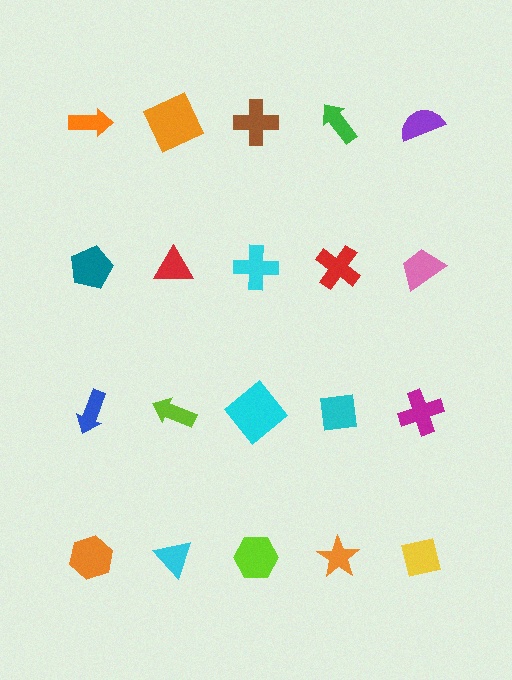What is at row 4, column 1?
An orange hexagon.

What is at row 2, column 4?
A red cross.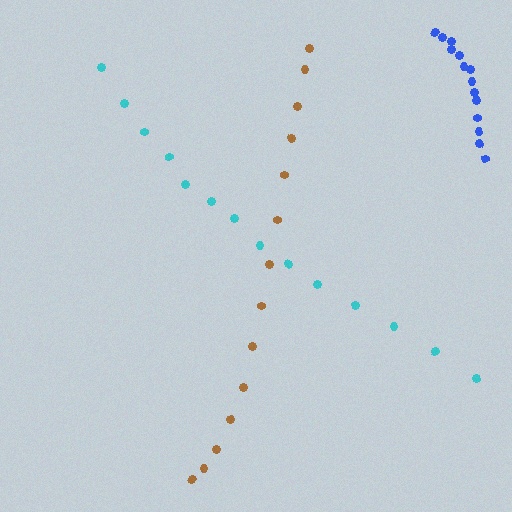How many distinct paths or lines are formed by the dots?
There are 3 distinct paths.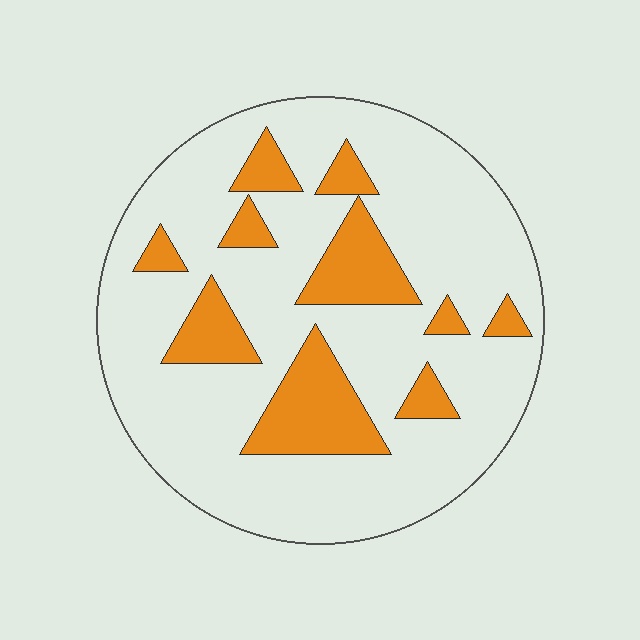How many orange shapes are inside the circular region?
10.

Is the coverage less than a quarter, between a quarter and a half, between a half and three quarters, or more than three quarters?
Less than a quarter.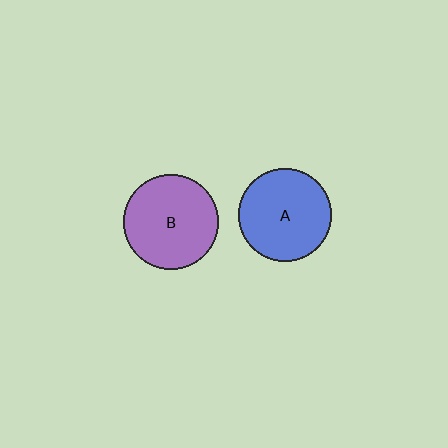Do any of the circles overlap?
No, none of the circles overlap.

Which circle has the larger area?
Circle B (purple).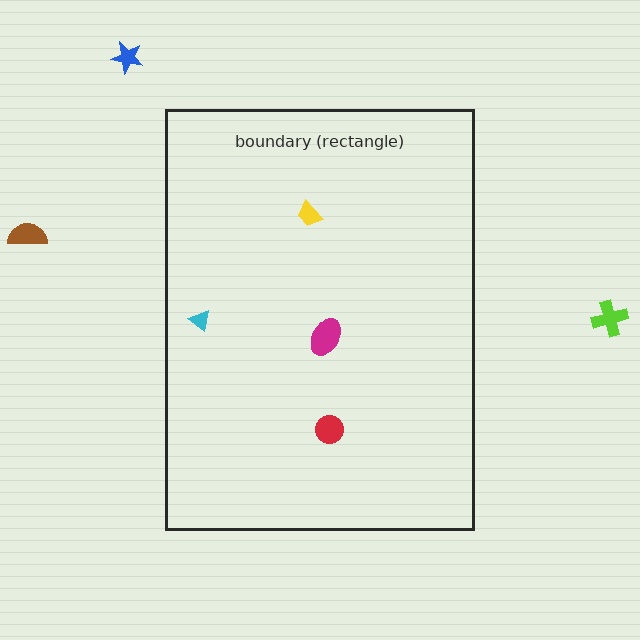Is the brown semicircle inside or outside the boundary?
Outside.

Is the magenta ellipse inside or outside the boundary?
Inside.